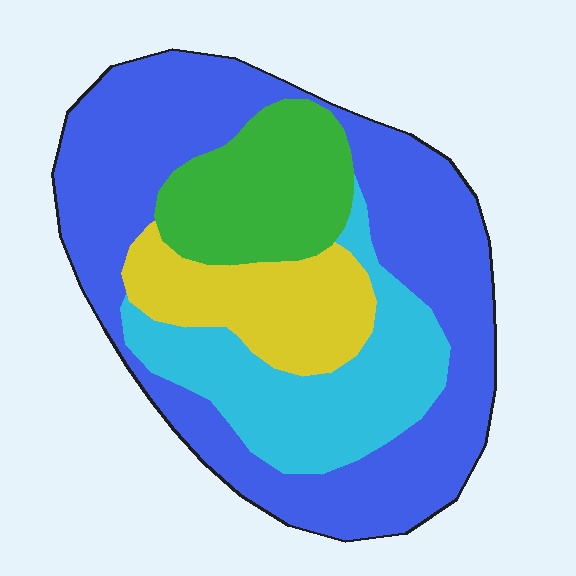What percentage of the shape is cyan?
Cyan covers around 20% of the shape.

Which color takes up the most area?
Blue, at roughly 50%.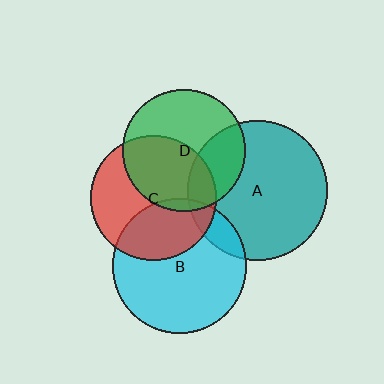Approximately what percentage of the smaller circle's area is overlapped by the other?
Approximately 5%.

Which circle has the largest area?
Circle A (teal).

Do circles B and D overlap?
Yes.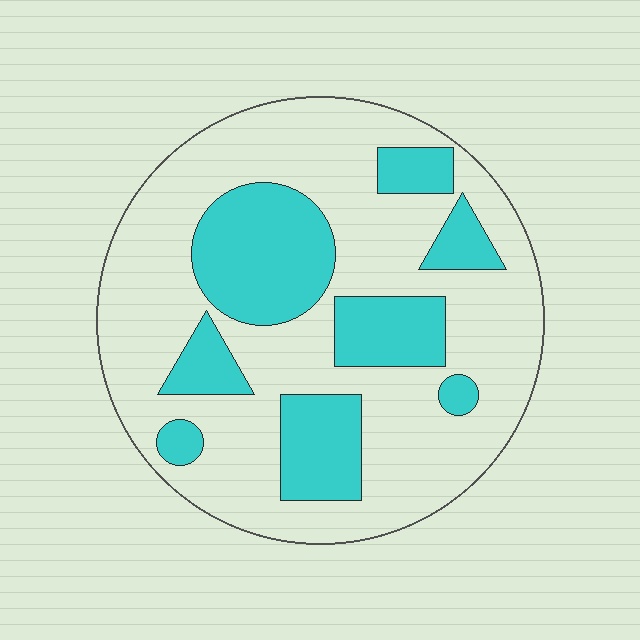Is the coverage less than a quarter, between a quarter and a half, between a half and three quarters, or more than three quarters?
Between a quarter and a half.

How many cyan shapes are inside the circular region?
8.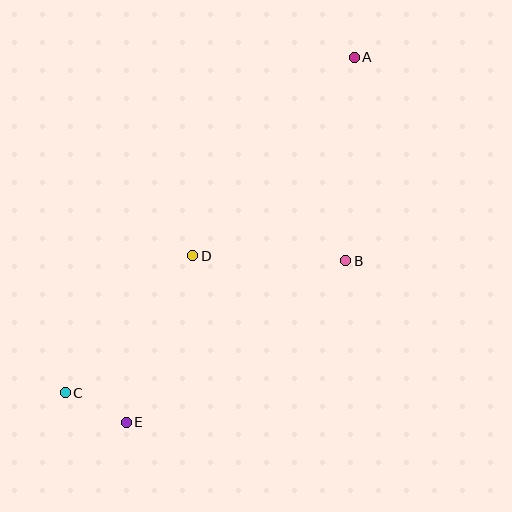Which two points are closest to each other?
Points C and E are closest to each other.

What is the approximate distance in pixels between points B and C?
The distance between B and C is approximately 310 pixels.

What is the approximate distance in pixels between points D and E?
The distance between D and E is approximately 179 pixels.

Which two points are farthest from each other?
Points A and C are farthest from each other.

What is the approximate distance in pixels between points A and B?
The distance between A and B is approximately 204 pixels.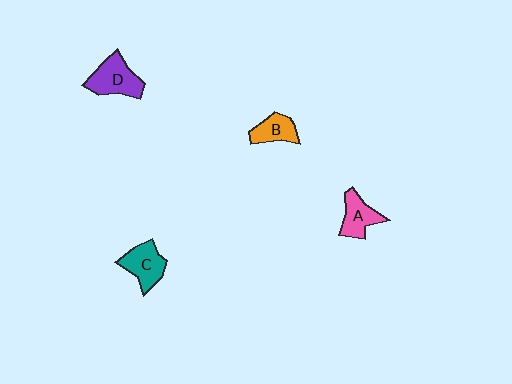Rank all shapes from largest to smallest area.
From largest to smallest: D (purple), C (teal), A (pink), B (orange).